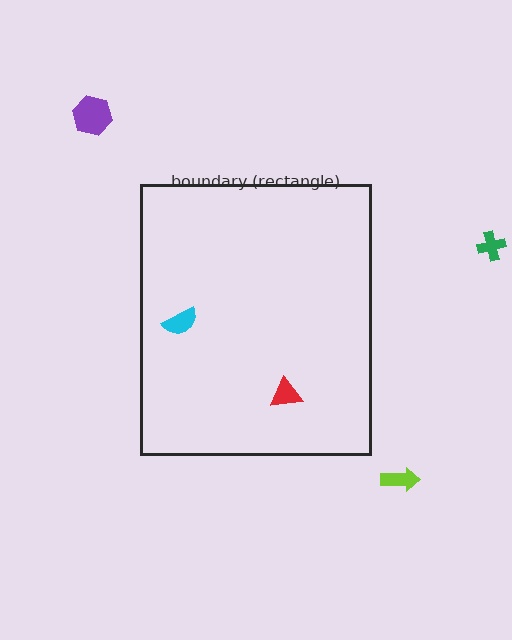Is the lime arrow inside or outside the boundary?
Outside.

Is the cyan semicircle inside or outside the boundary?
Inside.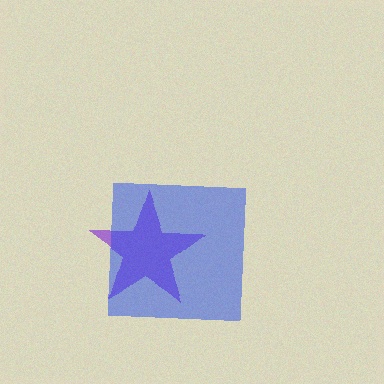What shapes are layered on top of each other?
The layered shapes are: a purple star, a blue square.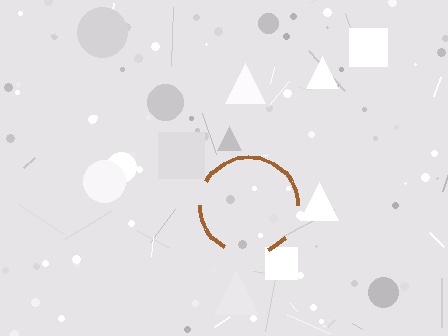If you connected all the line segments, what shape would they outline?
They would outline a circle.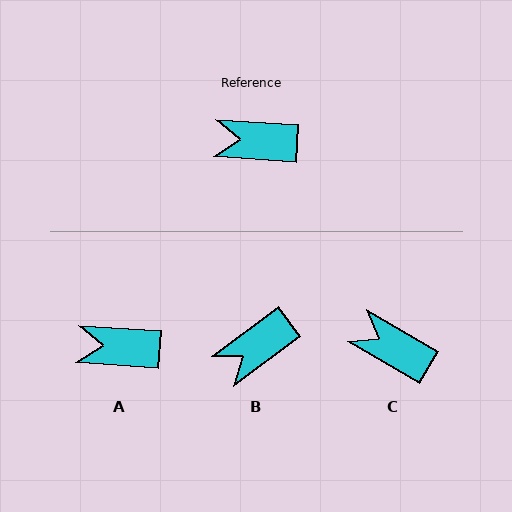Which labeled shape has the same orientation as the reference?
A.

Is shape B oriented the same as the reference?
No, it is off by about 41 degrees.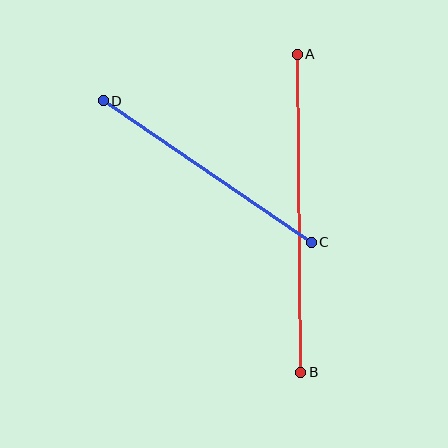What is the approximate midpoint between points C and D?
The midpoint is at approximately (207, 171) pixels.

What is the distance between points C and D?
The distance is approximately 252 pixels.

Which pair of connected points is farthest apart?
Points A and B are farthest apart.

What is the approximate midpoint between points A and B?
The midpoint is at approximately (299, 213) pixels.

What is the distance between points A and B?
The distance is approximately 318 pixels.